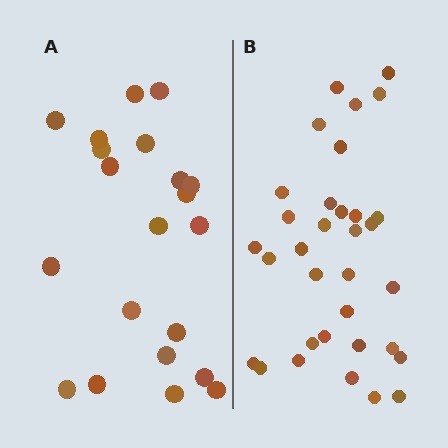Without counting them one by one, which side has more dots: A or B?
Region B (the right region) has more dots.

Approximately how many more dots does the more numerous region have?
Region B has roughly 12 or so more dots than region A.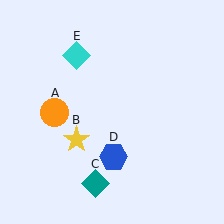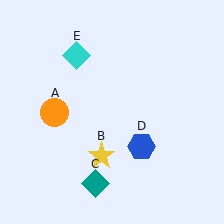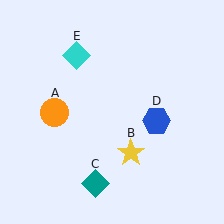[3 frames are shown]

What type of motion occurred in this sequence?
The yellow star (object B), blue hexagon (object D) rotated counterclockwise around the center of the scene.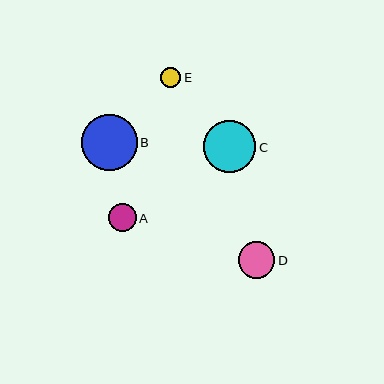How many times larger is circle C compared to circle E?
Circle C is approximately 2.5 times the size of circle E.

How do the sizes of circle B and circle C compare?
Circle B and circle C are approximately the same size.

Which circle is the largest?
Circle B is the largest with a size of approximately 56 pixels.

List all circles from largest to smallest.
From largest to smallest: B, C, D, A, E.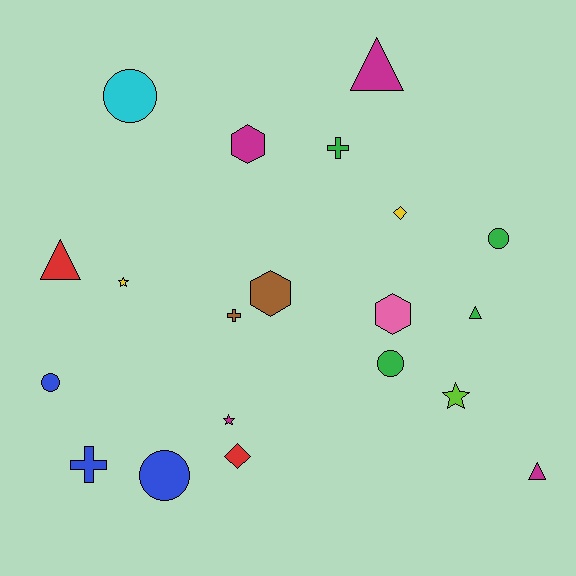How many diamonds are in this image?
There are 2 diamonds.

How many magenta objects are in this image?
There are 4 magenta objects.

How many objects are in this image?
There are 20 objects.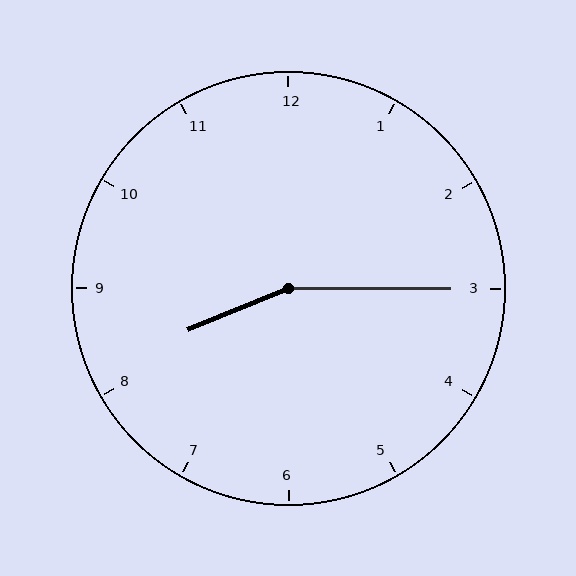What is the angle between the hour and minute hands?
Approximately 158 degrees.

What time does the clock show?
8:15.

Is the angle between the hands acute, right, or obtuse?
It is obtuse.